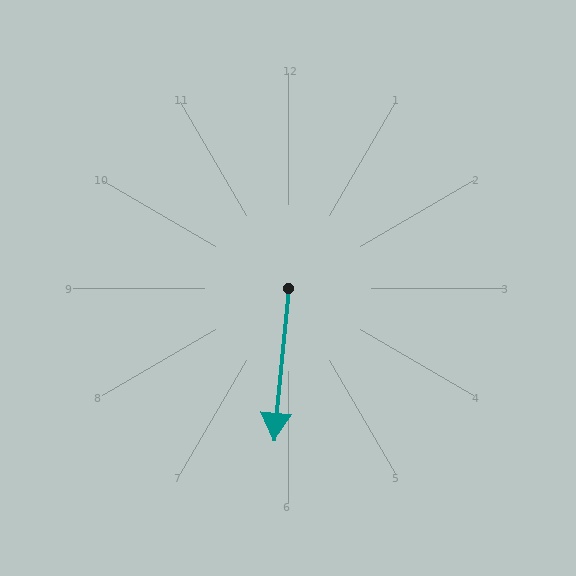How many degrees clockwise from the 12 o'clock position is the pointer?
Approximately 186 degrees.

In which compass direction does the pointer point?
South.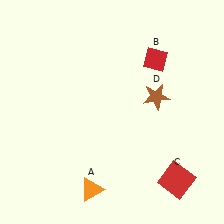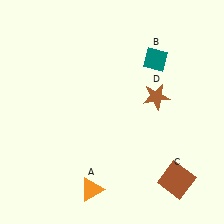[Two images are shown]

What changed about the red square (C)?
In Image 1, C is red. In Image 2, it changed to brown.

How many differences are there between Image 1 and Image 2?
There are 2 differences between the two images.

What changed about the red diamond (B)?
In Image 1, B is red. In Image 2, it changed to teal.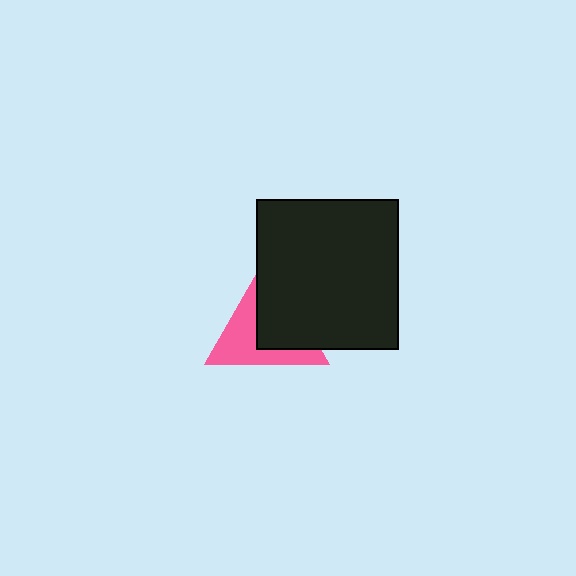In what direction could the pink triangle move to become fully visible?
The pink triangle could move left. That would shift it out from behind the black rectangle entirely.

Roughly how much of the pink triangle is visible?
About half of it is visible (roughly 50%).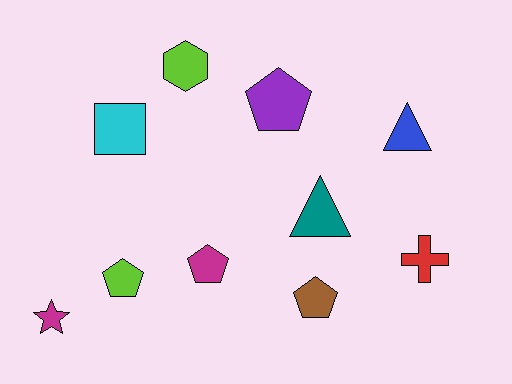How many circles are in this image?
There are no circles.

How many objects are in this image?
There are 10 objects.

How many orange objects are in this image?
There are no orange objects.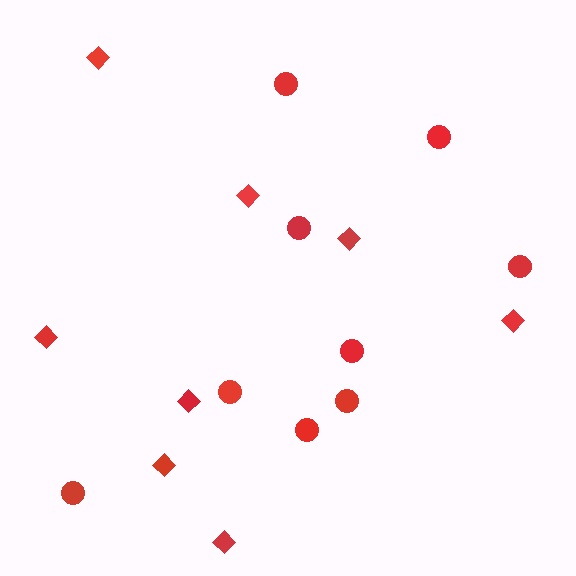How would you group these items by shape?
There are 2 groups: one group of diamonds (8) and one group of circles (9).